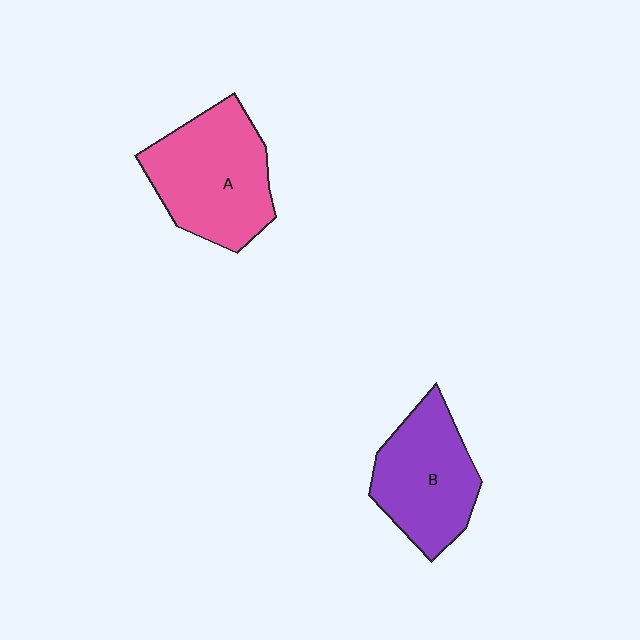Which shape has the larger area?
Shape A (pink).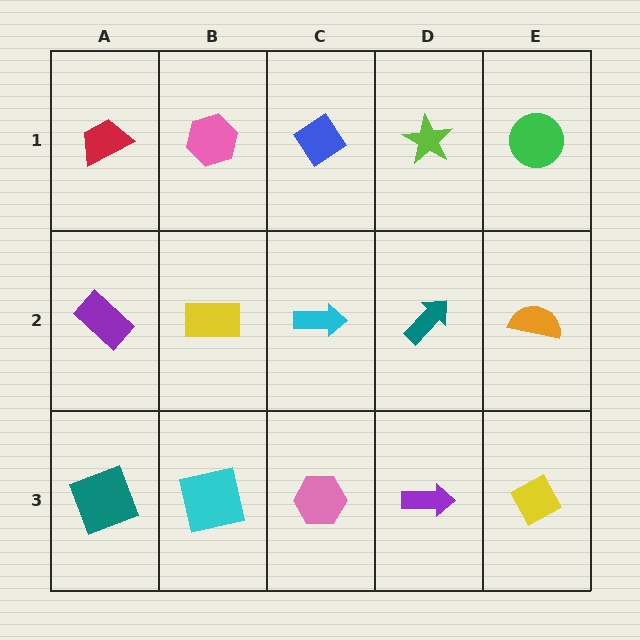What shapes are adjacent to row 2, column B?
A pink hexagon (row 1, column B), a cyan square (row 3, column B), a purple rectangle (row 2, column A), a cyan arrow (row 2, column C).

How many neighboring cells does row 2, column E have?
3.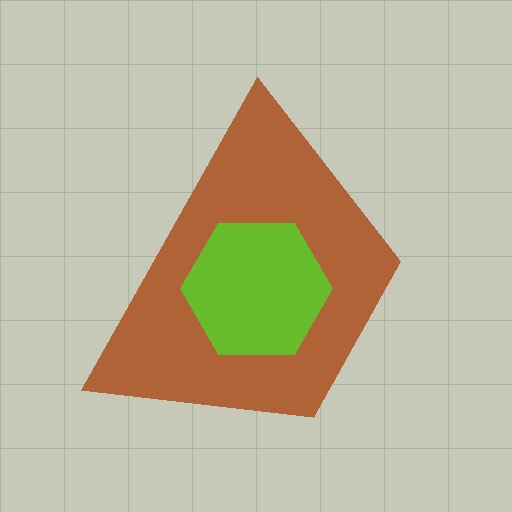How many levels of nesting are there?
2.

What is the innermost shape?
The lime hexagon.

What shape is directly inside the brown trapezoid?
The lime hexagon.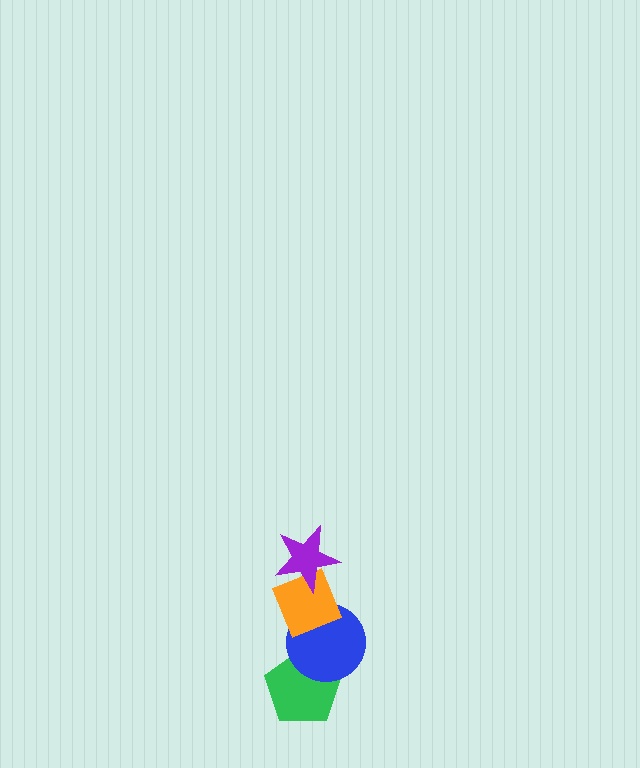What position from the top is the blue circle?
The blue circle is 3rd from the top.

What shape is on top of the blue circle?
The orange diamond is on top of the blue circle.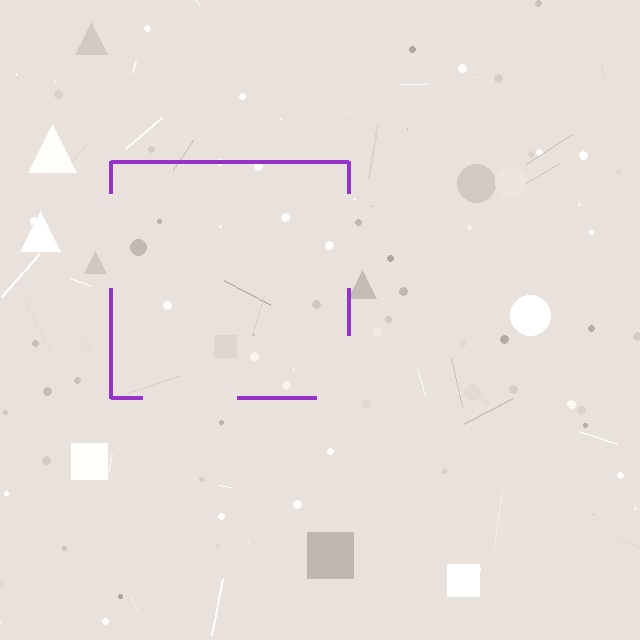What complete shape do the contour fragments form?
The contour fragments form a square.